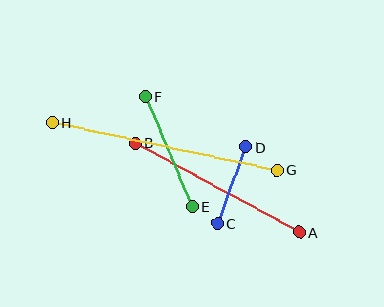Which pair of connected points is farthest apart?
Points G and H are farthest apart.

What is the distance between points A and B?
The distance is approximately 186 pixels.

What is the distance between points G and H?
The distance is approximately 230 pixels.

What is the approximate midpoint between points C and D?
The midpoint is at approximately (232, 185) pixels.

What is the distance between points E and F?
The distance is approximately 120 pixels.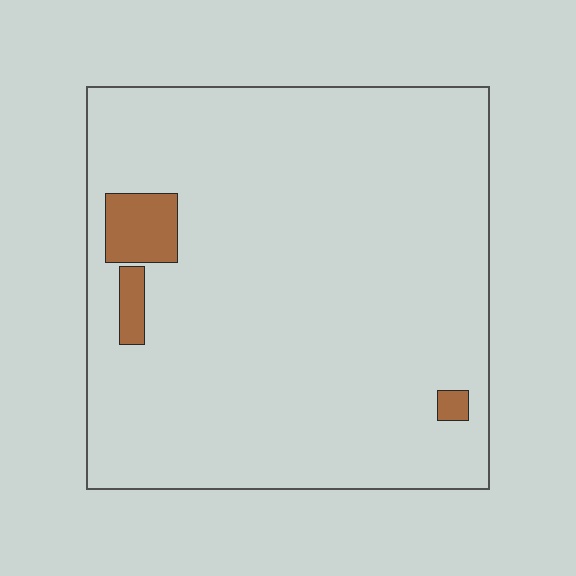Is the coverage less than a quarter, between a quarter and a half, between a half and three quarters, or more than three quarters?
Less than a quarter.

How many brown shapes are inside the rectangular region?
3.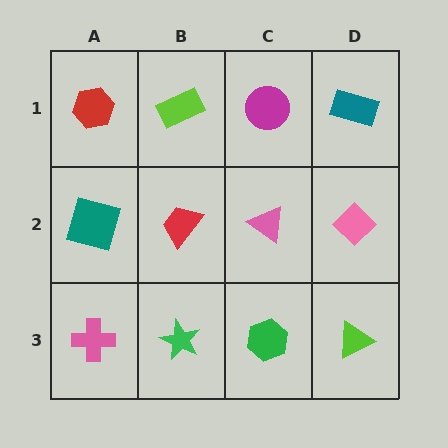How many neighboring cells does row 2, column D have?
3.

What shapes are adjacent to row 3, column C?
A pink triangle (row 2, column C), a green star (row 3, column B), a lime triangle (row 3, column D).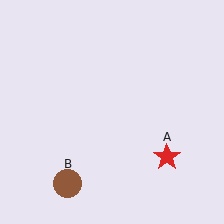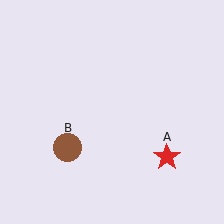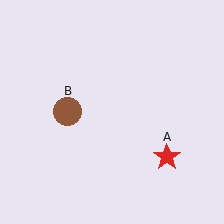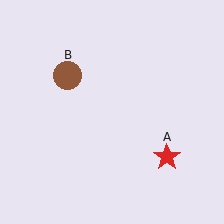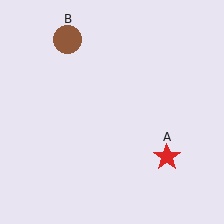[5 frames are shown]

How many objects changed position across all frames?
1 object changed position: brown circle (object B).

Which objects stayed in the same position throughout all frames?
Red star (object A) remained stationary.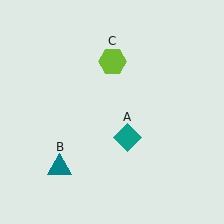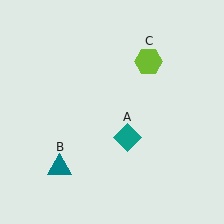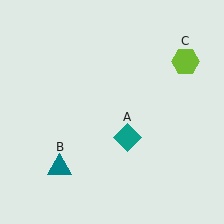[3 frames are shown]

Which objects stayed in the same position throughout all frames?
Teal diamond (object A) and teal triangle (object B) remained stationary.